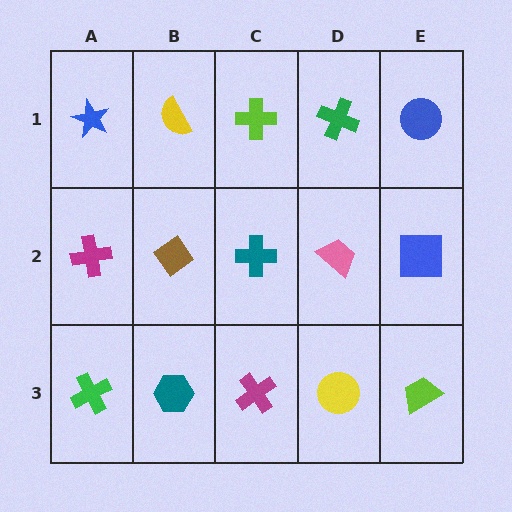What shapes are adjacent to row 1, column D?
A pink trapezoid (row 2, column D), a lime cross (row 1, column C), a blue circle (row 1, column E).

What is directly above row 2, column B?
A yellow semicircle.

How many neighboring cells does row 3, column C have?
3.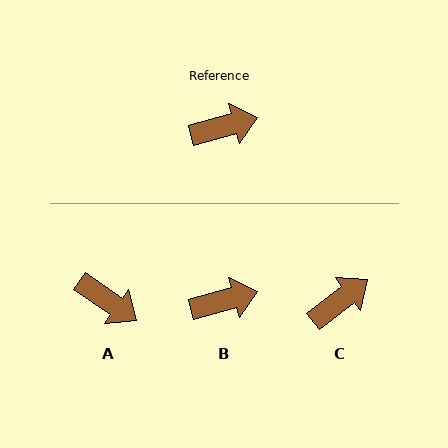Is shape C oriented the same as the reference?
No, it is off by about 23 degrees.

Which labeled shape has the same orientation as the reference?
B.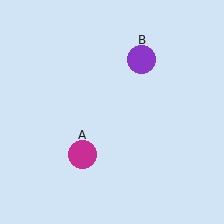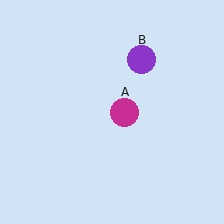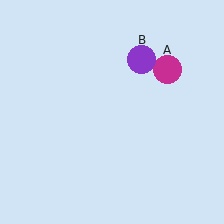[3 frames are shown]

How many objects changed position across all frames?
1 object changed position: magenta circle (object A).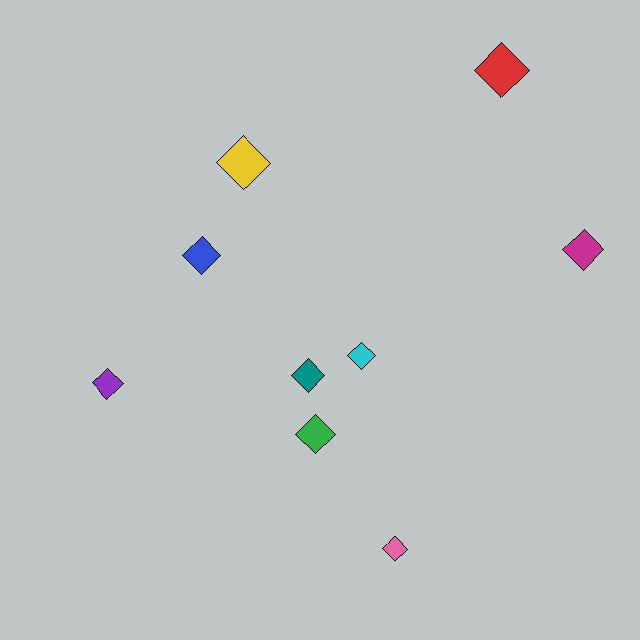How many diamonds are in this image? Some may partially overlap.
There are 9 diamonds.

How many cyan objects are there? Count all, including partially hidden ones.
There is 1 cyan object.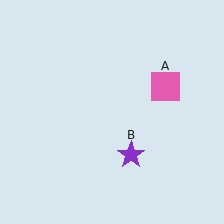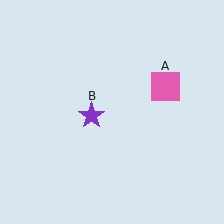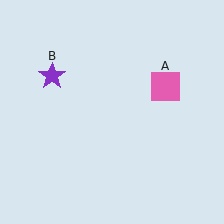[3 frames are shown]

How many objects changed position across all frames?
1 object changed position: purple star (object B).